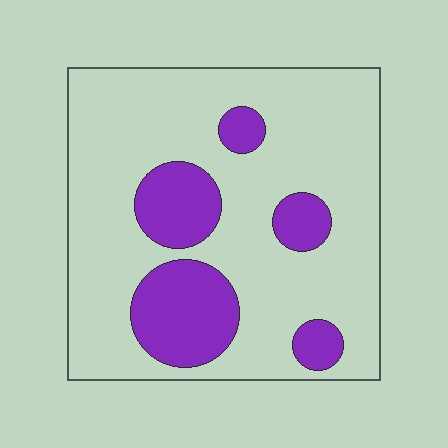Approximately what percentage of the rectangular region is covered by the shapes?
Approximately 25%.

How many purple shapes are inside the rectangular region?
5.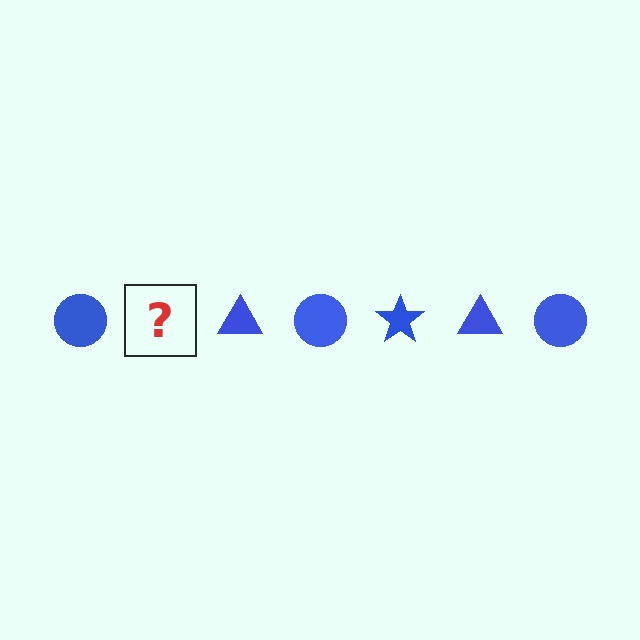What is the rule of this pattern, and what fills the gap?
The rule is that the pattern cycles through circle, star, triangle shapes in blue. The gap should be filled with a blue star.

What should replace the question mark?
The question mark should be replaced with a blue star.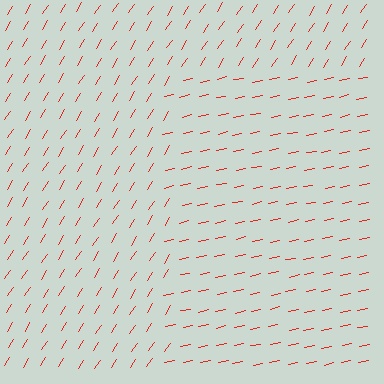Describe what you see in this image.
The image is filled with small red line segments. A rectangle region in the image has lines oriented differently from the surrounding lines, creating a visible texture boundary.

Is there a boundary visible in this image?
Yes, there is a texture boundary formed by a change in line orientation.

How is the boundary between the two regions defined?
The boundary is defined purely by a change in line orientation (approximately 45 degrees difference). All lines are the same color and thickness.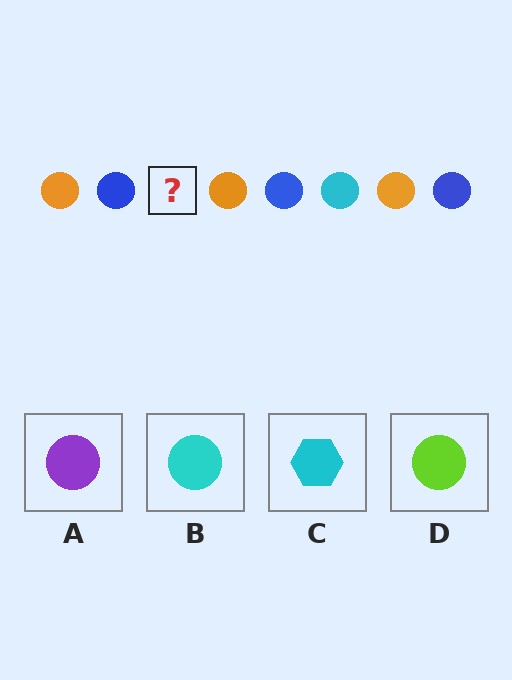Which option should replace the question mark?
Option B.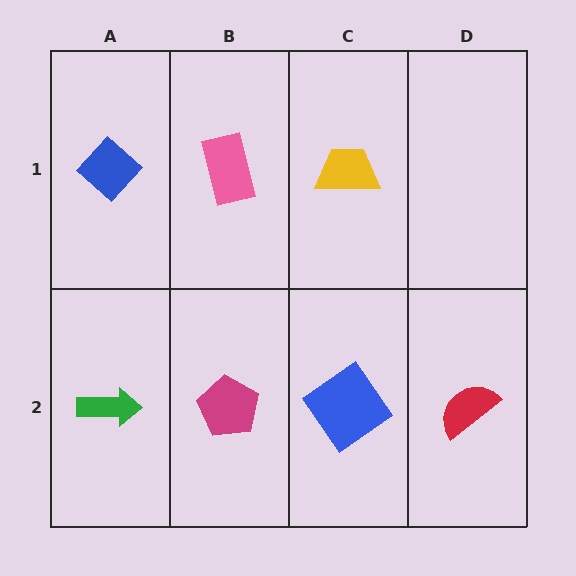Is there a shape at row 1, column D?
No, that cell is empty.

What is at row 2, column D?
A red semicircle.